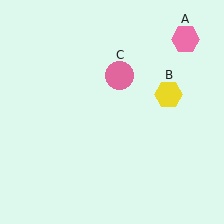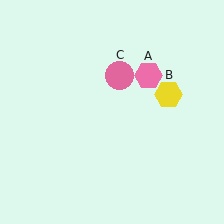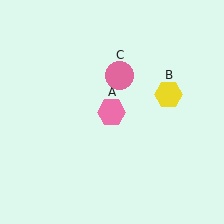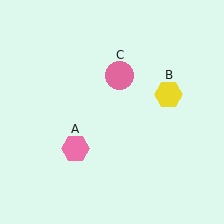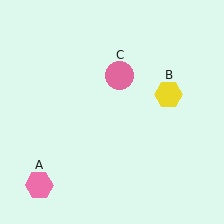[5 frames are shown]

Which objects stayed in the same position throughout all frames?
Yellow hexagon (object B) and pink circle (object C) remained stationary.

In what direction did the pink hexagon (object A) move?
The pink hexagon (object A) moved down and to the left.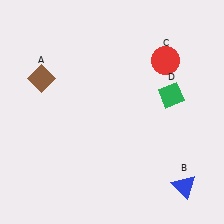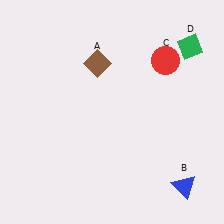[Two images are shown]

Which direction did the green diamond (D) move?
The green diamond (D) moved up.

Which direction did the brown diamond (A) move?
The brown diamond (A) moved right.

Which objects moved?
The objects that moved are: the brown diamond (A), the green diamond (D).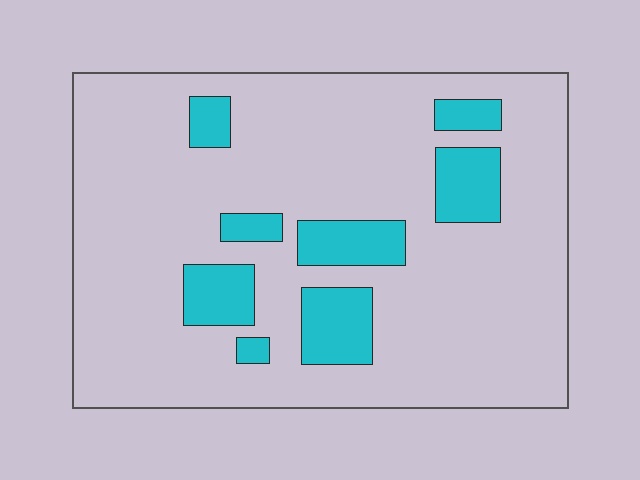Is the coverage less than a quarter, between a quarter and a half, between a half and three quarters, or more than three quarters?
Less than a quarter.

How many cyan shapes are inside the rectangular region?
8.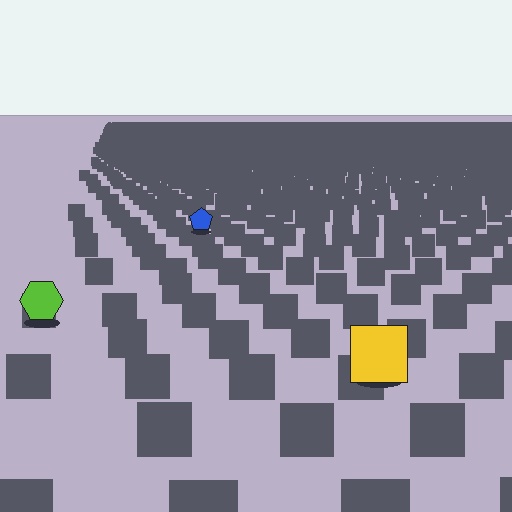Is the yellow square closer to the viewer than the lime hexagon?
Yes. The yellow square is closer — you can tell from the texture gradient: the ground texture is coarser near it.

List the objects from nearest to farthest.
From nearest to farthest: the yellow square, the lime hexagon, the blue pentagon.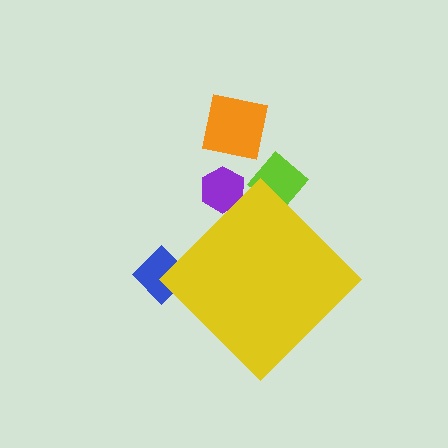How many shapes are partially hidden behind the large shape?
3 shapes are partially hidden.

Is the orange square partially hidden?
No, the orange square is fully visible.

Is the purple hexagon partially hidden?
Yes, the purple hexagon is partially hidden behind the yellow diamond.